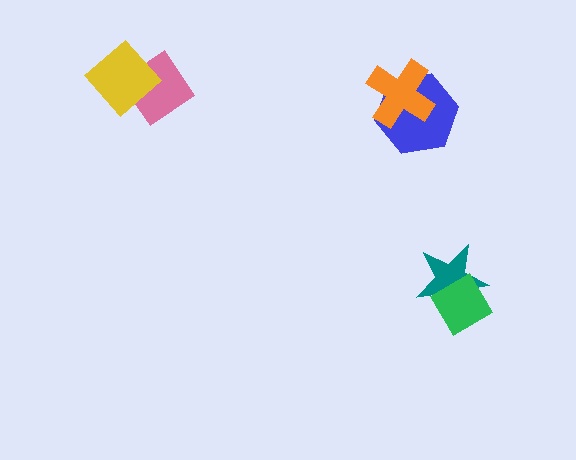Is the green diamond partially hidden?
No, no other shape covers it.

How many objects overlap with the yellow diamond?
1 object overlaps with the yellow diamond.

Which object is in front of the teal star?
The green diamond is in front of the teal star.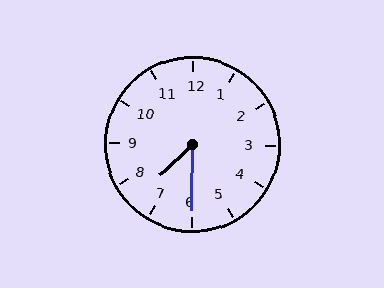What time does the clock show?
7:30.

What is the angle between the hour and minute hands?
Approximately 45 degrees.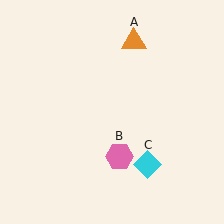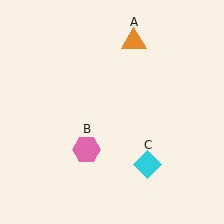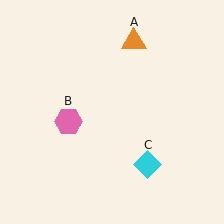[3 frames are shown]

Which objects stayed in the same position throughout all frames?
Orange triangle (object A) and cyan diamond (object C) remained stationary.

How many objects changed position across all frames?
1 object changed position: pink hexagon (object B).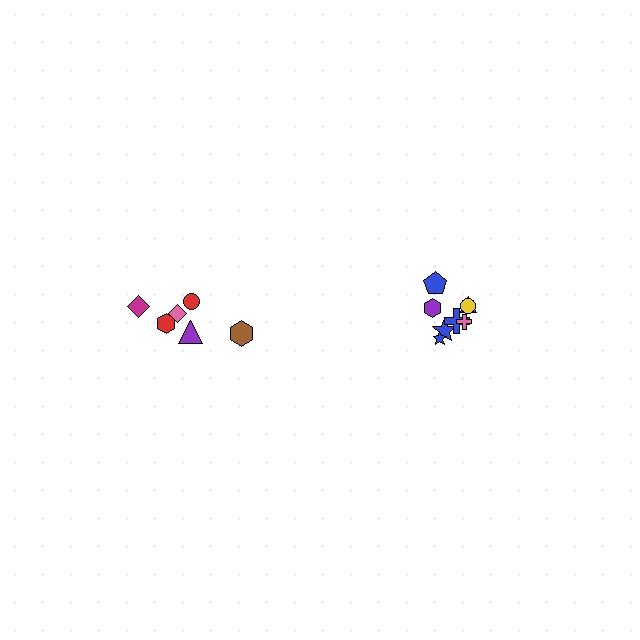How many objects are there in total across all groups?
There are 14 objects.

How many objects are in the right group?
There are 8 objects.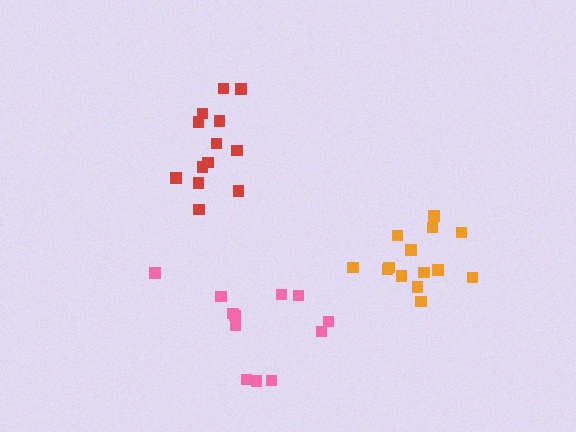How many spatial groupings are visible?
There are 3 spatial groupings.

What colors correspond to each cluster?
The clusters are colored: red, pink, orange.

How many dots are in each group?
Group 1: 13 dots, Group 2: 12 dots, Group 3: 14 dots (39 total).